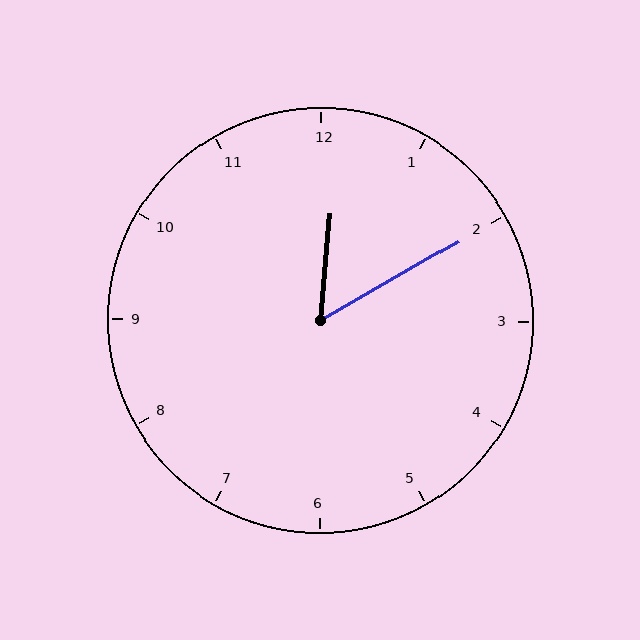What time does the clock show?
12:10.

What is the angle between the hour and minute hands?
Approximately 55 degrees.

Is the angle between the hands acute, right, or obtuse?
It is acute.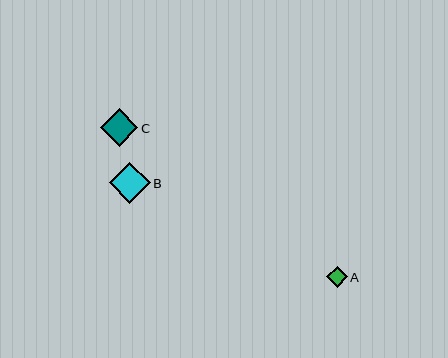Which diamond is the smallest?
Diamond A is the smallest with a size of approximately 20 pixels.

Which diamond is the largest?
Diamond B is the largest with a size of approximately 41 pixels.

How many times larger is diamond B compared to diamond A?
Diamond B is approximately 2.0 times the size of diamond A.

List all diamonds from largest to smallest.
From largest to smallest: B, C, A.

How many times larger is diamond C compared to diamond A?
Diamond C is approximately 1.9 times the size of diamond A.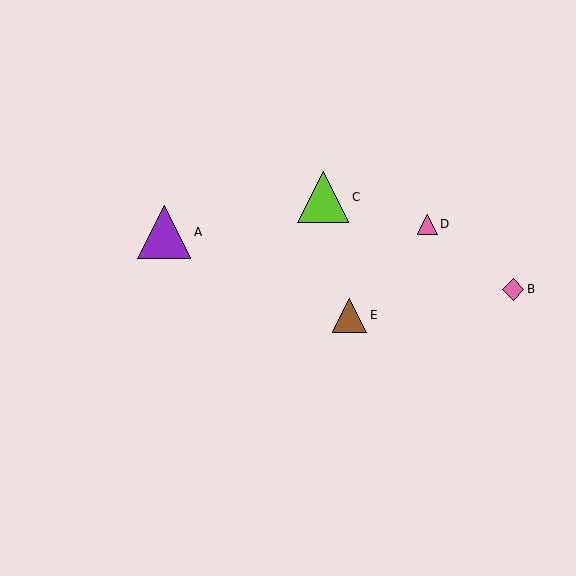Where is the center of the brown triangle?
The center of the brown triangle is at (350, 315).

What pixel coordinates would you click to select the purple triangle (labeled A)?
Click at (164, 232) to select the purple triangle A.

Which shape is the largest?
The purple triangle (labeled A) is the largest.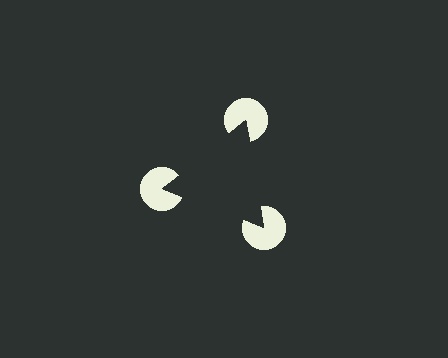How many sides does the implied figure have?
3 sides.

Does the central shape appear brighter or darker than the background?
It typically appears slightly darker than the background, even though no actual brightness change is drawn.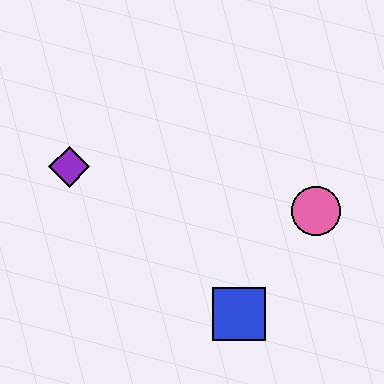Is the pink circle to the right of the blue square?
Yes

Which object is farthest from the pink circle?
The purple diamond is farthest from the pink circle.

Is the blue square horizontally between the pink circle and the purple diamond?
Yes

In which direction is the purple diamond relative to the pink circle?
The purple diamond is to the left of the pink circle.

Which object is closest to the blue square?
The pink circle is closest to the blue square.